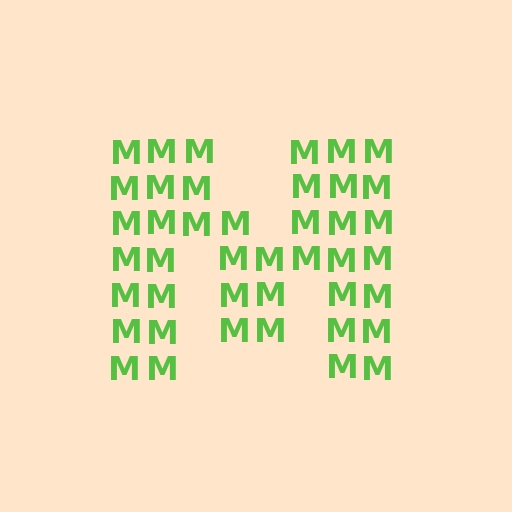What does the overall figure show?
The overall figure shows the letter M.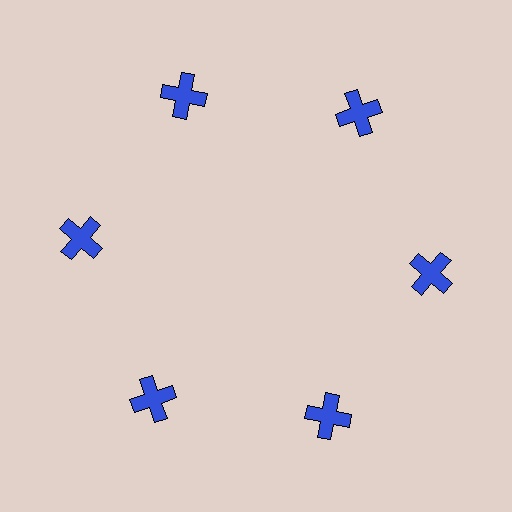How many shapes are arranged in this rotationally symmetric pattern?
There are 6 shapes, arranged in 6 groups of 1.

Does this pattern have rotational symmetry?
Yes, this pattern has 6-fold rotational symmetry. It looks the same after rotating 60 degrees around the center.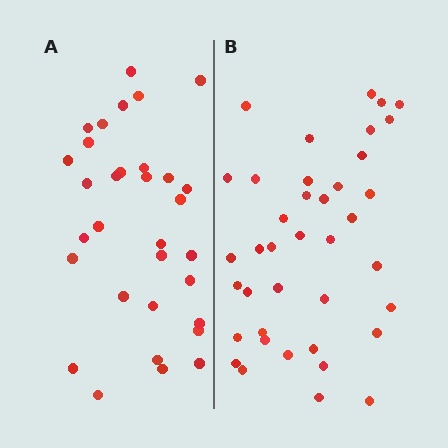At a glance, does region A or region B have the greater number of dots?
Region B (the right region) has more dots.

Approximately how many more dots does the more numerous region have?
Region B has roughly 8 or so more dots than region A.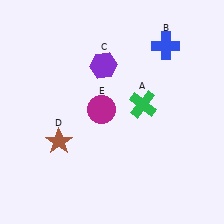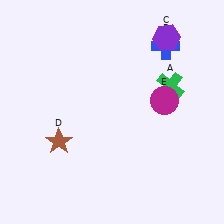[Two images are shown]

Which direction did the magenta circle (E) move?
The magenta circle (E) moved right.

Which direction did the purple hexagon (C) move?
The purple hexagon (C) moved right.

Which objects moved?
The objects that moved are: the green cross (A), the purple hexagon (C), the magenta circle (E).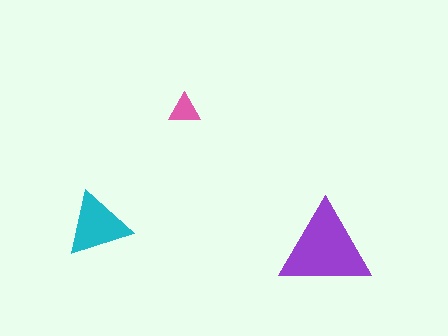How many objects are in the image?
There are 3 objects in the image.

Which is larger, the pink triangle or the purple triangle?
The purple one.